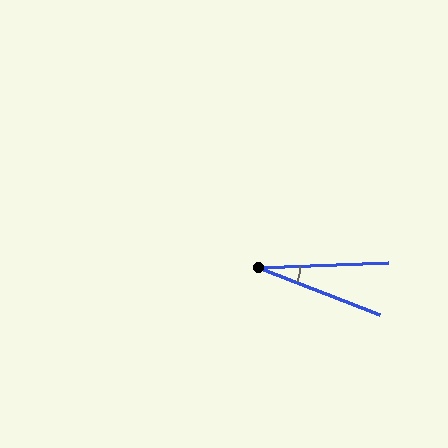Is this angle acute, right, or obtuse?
It is acute.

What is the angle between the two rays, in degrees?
Approximately 23 degrees.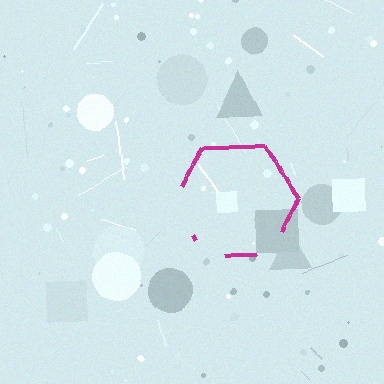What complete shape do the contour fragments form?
The contour fragments form a hexagon.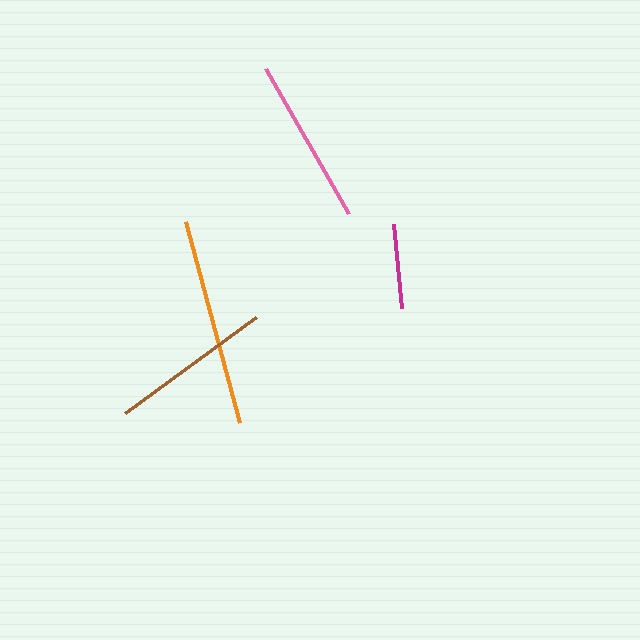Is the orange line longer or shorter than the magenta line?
The orange line is longer than the magenta line.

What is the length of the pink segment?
The pink segment is approximately 167 pixels long.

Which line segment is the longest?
The orange line is the longest at approximately 208 pixels.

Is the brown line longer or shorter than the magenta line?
The brown line is longer than the magenta line.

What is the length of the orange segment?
The orange segment is approximately 208 pixels long.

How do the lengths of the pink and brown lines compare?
The pink and brown lines are approximately the same length.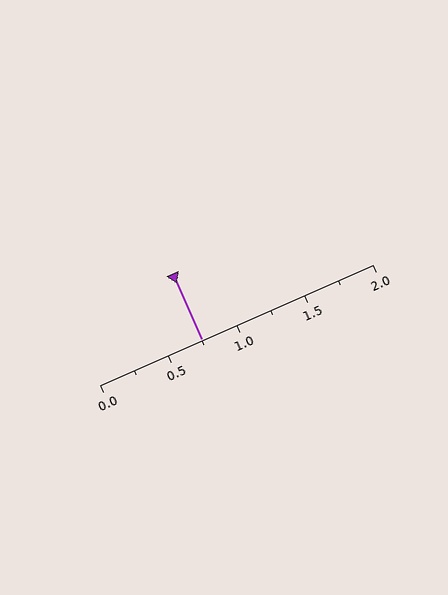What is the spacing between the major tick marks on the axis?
The major ticks are spaced 0.5 apart.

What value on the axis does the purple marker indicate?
The marker indicates approximately 0.75.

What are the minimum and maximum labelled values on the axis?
The axis runs from 0.0 to 2.0.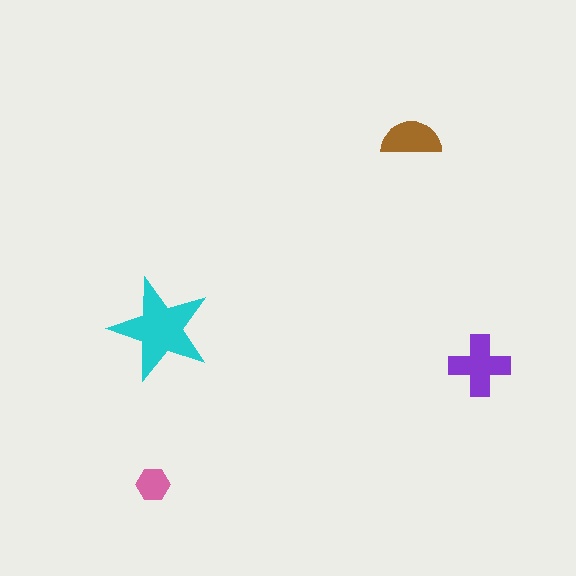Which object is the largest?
The cyan star.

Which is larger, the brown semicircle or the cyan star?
The cyan star.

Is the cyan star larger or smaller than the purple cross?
Larger.